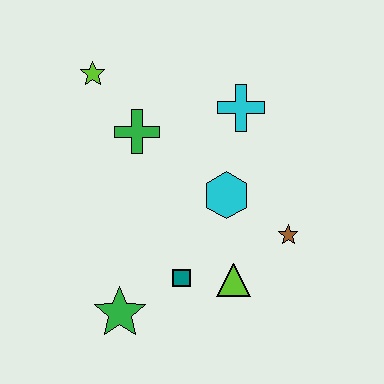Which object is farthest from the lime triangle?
The lime star is farthest from the lime triangle.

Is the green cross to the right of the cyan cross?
No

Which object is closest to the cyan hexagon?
The brown star is closest to the cyan hexagon.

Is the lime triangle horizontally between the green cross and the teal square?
No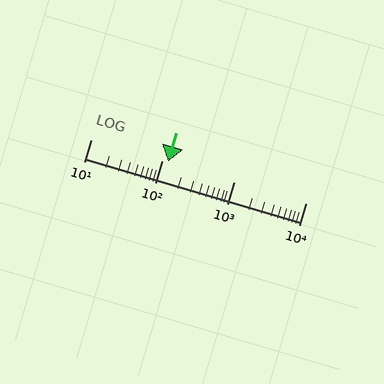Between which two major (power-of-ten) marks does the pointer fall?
The pointer is between 100 and 1000.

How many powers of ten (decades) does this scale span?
The scale spans 3 decades, from 10 to 10000.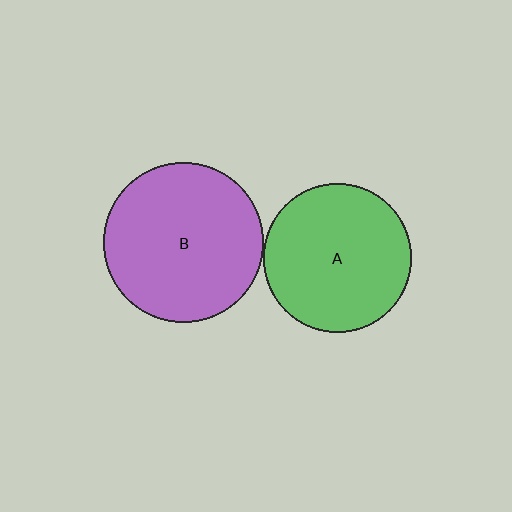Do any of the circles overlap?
No, none of the circles overlap.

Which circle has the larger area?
Circle B (purple).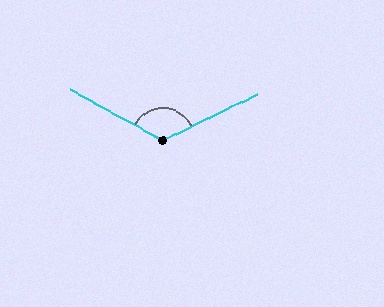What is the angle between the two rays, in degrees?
Approximately 125 degrees.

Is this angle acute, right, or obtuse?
It is obtuse.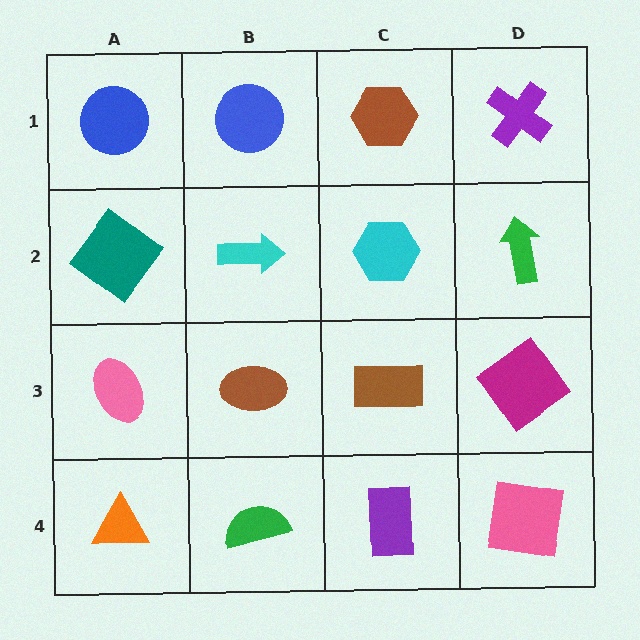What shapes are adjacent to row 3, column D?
A green arrow (row 2, column D), a pink square (row 4, column D), a brown rectangle (row 3, column C).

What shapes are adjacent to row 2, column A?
A blue circle (row 1, column A), a pink ellipse (row 3, column A), a cyan arrow (row 2, column B).